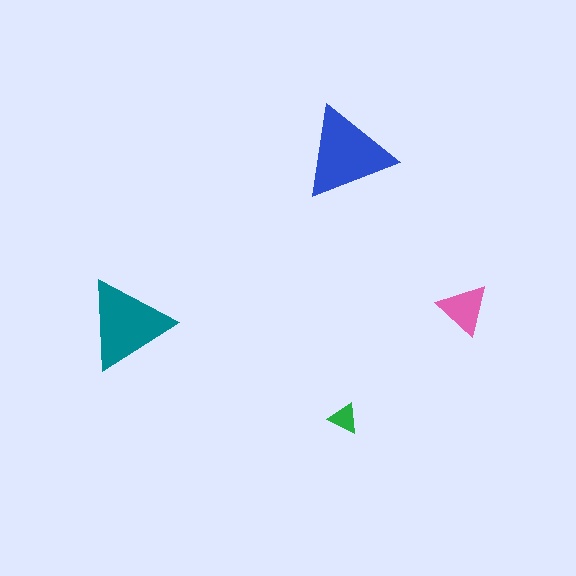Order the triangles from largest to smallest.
the blue one, the teal one, the pink one, the green one.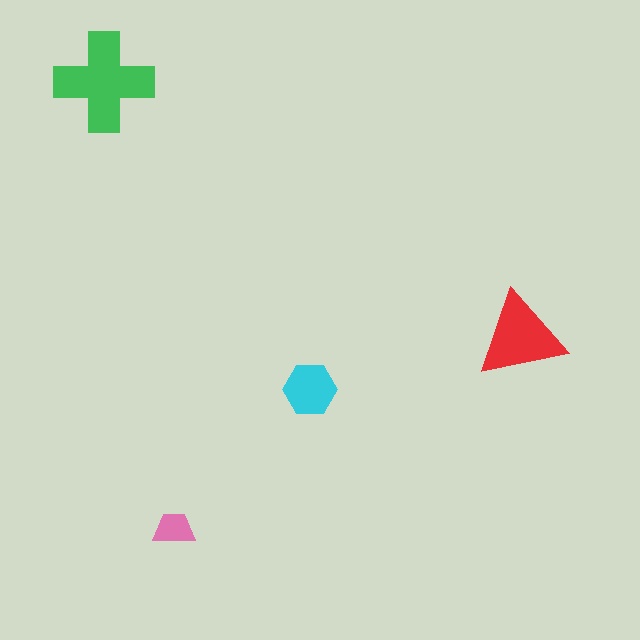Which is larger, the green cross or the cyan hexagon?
The green cross.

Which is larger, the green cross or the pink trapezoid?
The green cross.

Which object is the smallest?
The pink trapezoid.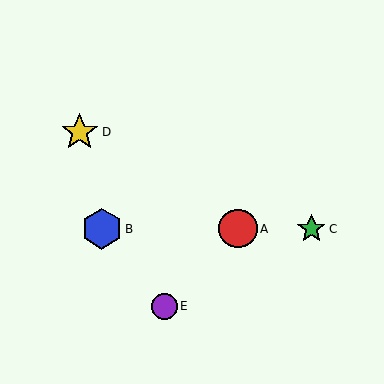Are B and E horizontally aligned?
No, B is at y≈229 and E is at y≈306.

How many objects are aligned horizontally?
3 objects (A, B, C) are aligned horizontally.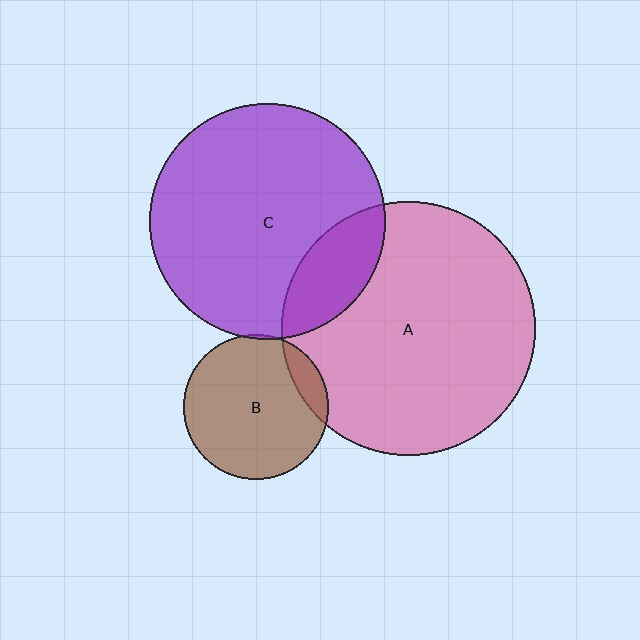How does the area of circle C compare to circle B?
Approximately 2.6 times.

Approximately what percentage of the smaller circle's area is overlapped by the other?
Approximately 10%.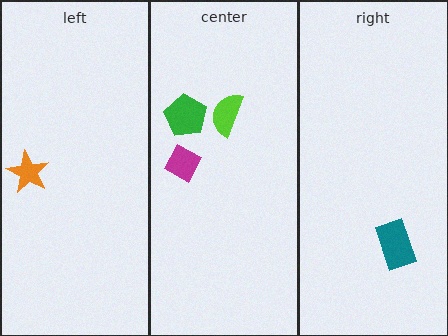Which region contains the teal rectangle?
The right region.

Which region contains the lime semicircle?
The center region.